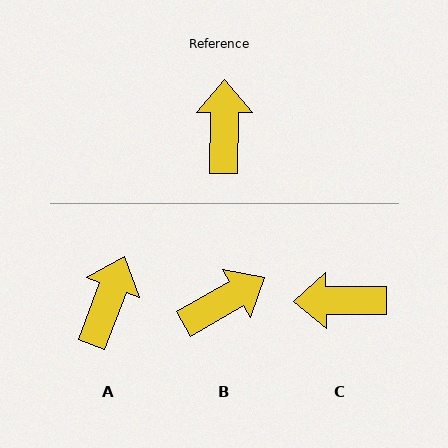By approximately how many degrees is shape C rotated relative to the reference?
Approximately 91 degrees counter-clockwise.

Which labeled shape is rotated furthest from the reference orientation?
C, about 91 degrees away.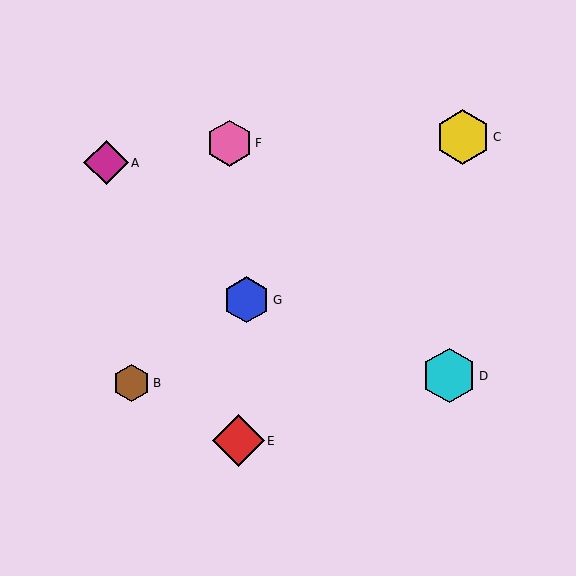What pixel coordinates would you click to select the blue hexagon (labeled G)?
Click at (247, 300) to select the blue hexagon G.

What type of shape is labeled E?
Shape E is a red diamond.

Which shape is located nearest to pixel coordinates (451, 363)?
The cyan hexagon (labeled D) at (449, 376) is nearest to that location.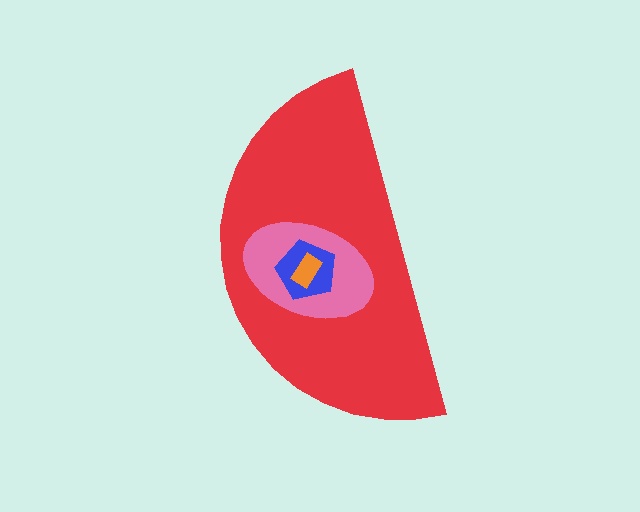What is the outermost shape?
The red semicircle.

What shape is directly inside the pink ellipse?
The blue pentagon.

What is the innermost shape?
The orange rectangle.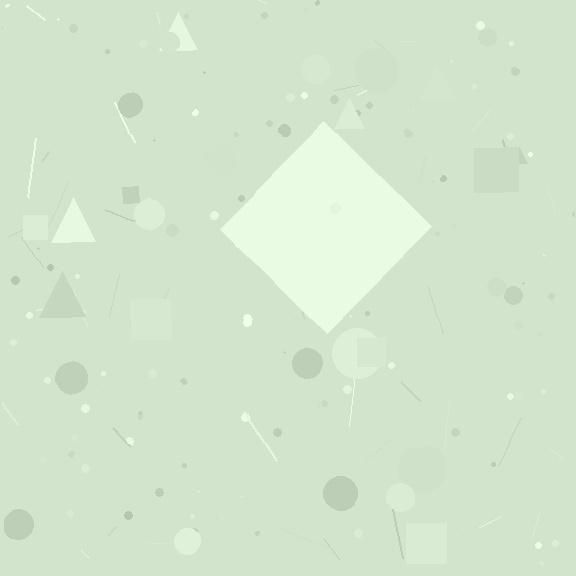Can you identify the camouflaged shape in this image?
The camouflaged shape is a diamond.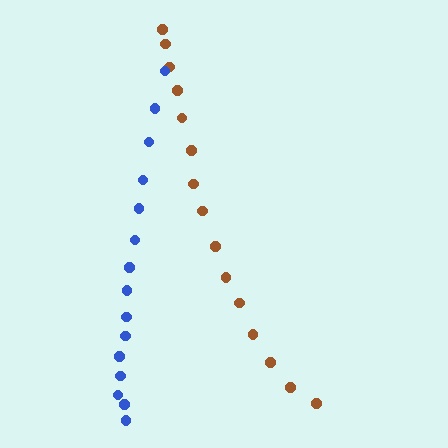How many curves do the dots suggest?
There are 2 distinct paths.